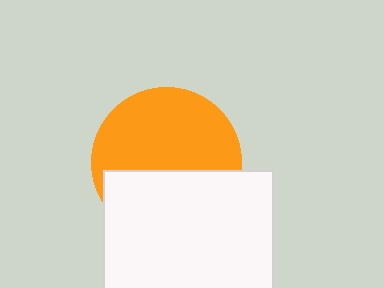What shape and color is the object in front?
The object in front is a white square.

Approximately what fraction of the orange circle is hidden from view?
Roughly 43% of the orange circle is hidden behind the white square.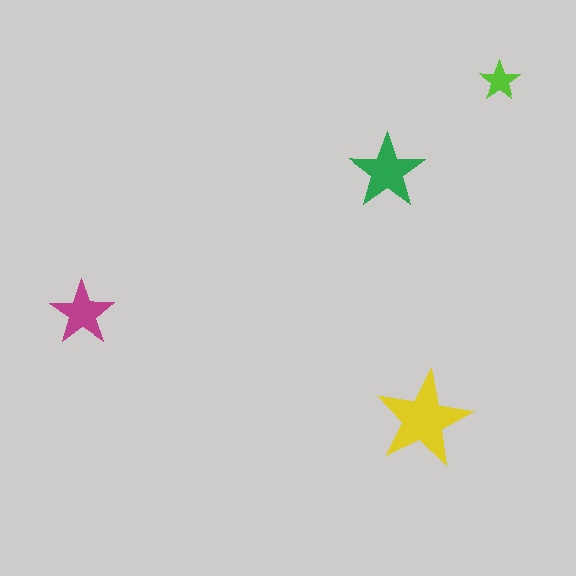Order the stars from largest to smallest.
the yellow one, the green one, the magenta one, the lime one.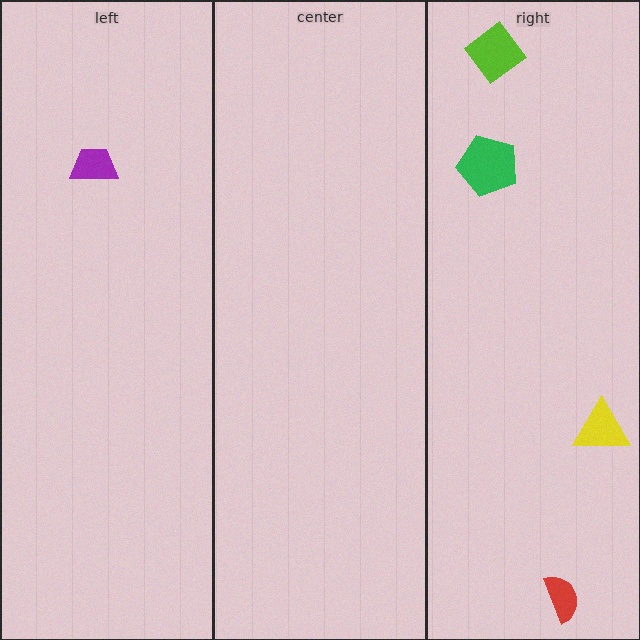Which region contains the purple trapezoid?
The left region.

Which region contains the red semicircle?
The right region.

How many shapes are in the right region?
4.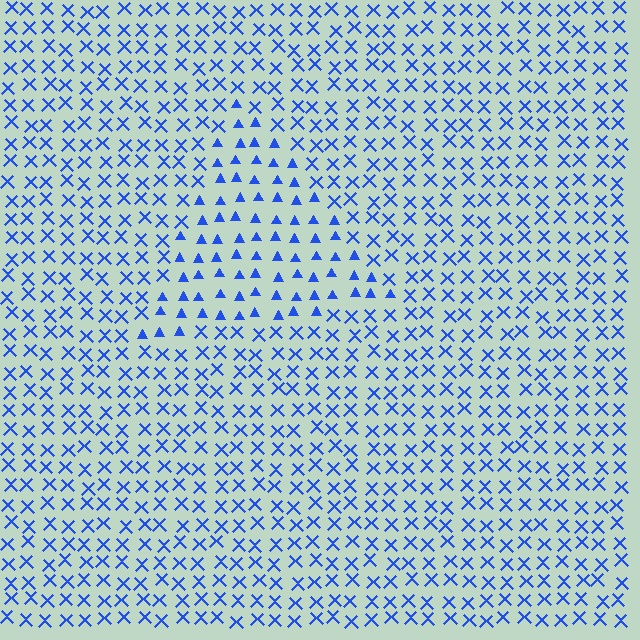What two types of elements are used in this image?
The image uses triangles inside the triangle region and X marks outside it.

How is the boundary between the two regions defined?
The boundary is defined by a change in element shape: triangles inside vs. X marks outside. All elements share the same color and spacing.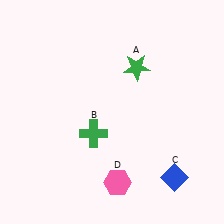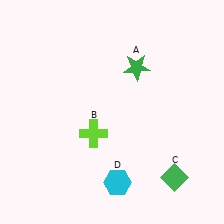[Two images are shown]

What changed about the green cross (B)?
In Image 1, B is green. In Image 2, it changed to lime.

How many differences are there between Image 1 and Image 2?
There are 3 differences between the two images.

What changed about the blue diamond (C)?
In Image 1, C is blue. In Image 2, it changed to green.